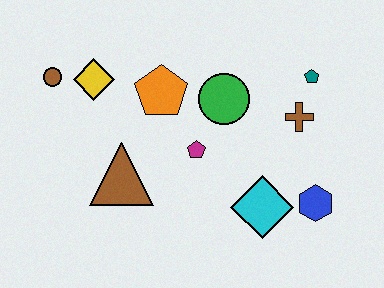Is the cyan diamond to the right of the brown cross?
No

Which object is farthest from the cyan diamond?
The brown circle is farthest from the cyan diamond.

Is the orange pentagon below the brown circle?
Yes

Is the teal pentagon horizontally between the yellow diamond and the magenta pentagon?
No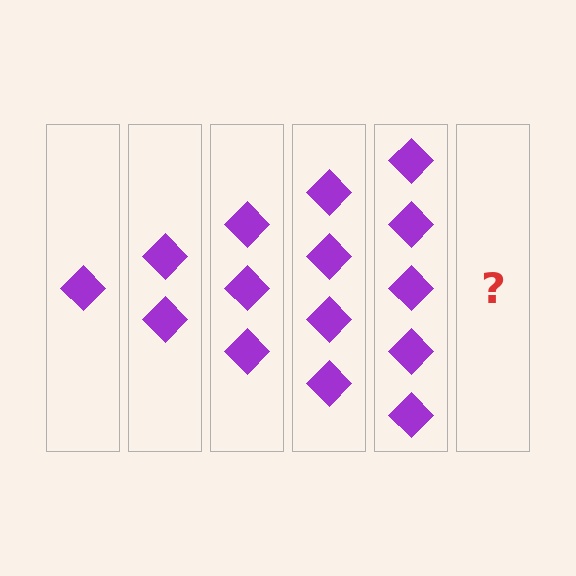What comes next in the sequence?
The next element should be 6 diamonds.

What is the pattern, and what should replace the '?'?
The pattern is that each step adds one more diamond. The '?' should be 6 diamonds.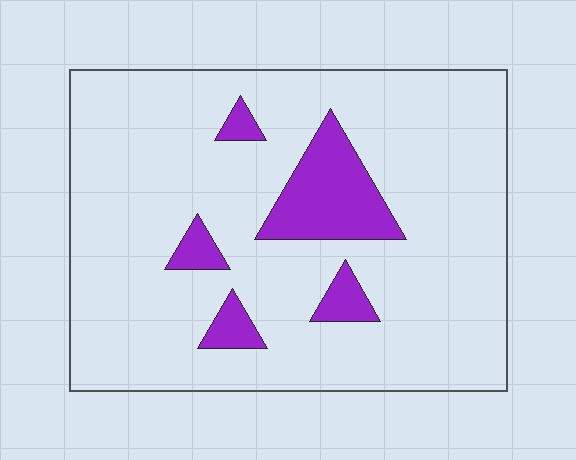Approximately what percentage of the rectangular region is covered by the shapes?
Approximately 15%.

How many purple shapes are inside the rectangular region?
5.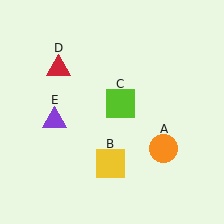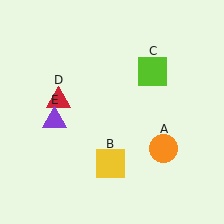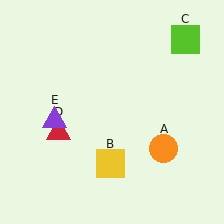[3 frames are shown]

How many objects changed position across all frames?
2 objects changed position: lime square (object C), red triangle (object D).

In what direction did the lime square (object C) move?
The lime square (object C) moved up and to the right.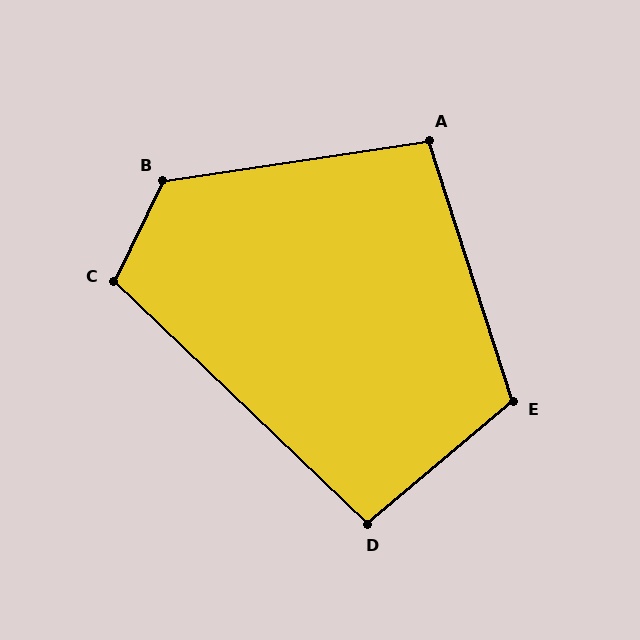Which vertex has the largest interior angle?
B, at approximately 125 degrees.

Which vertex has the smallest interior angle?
D, at approximately 96 degrees.